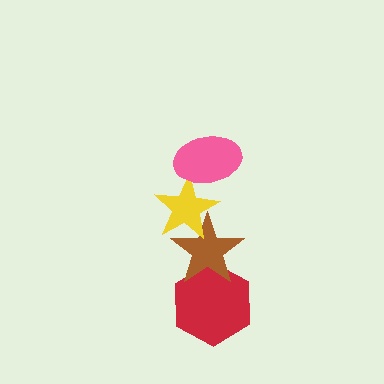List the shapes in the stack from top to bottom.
From top to bottom: the pink ellipse, the yellow star, the brown star, the red hexagon.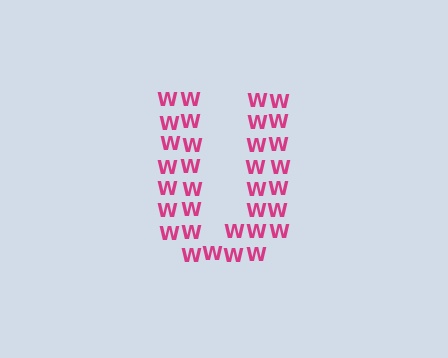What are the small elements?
The small elements are letter W's.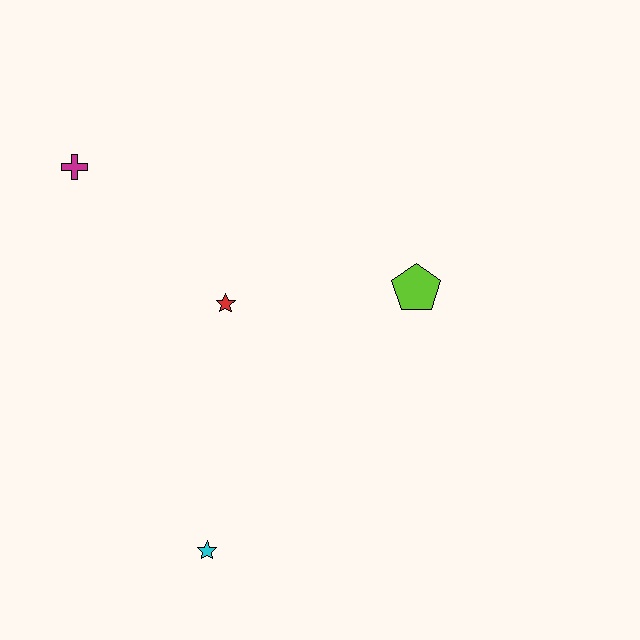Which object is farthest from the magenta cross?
The cyan star is farthest from the magenta cross.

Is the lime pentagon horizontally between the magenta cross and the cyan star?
No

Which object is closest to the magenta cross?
The red star is closest to the magenta cross.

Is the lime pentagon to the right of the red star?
Yes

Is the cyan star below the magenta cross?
Yes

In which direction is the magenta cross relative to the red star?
The magenta cross is to the left of the red star.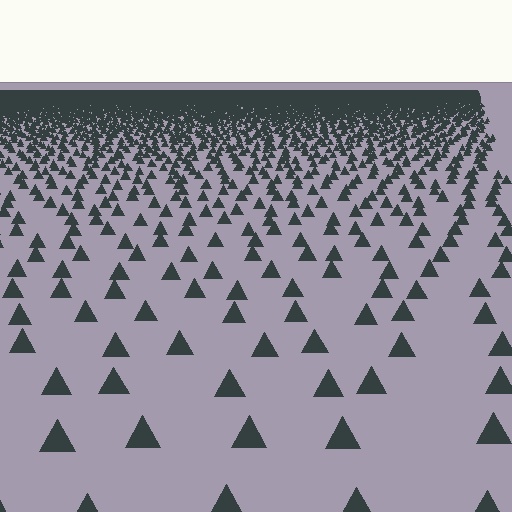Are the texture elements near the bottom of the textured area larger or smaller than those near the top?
Larger. Near the bottom, elements are closer to the viewer and appear at a bigger on-screen size.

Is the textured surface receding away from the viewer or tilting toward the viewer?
The surface is receding away from the viewer. Texture elements get smaller and denser toward the top.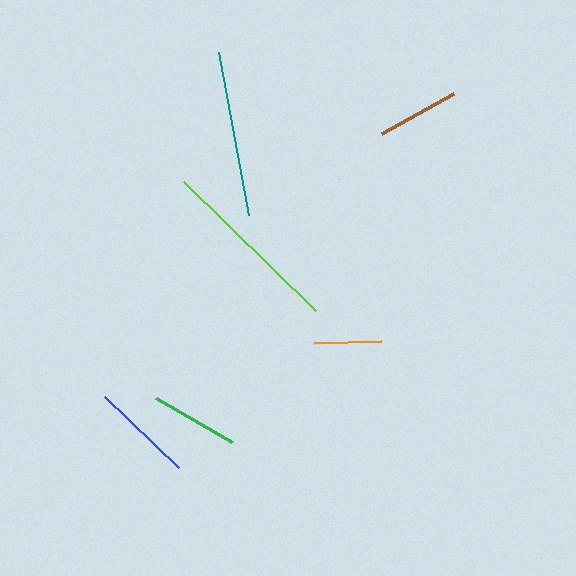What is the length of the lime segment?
The lime segment is approximately 184 pixels long.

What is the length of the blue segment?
The blue segment is approximately 102 pixels long.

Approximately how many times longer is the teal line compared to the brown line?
The teal line is approximately 2.0 times the length of the brown line.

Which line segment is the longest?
The lime line is the longest at approximately 184 pixels.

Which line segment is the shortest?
The orange line is the shortest at approximately 67 pixels.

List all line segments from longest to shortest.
From longest to shortest: lime, teal, blue, green, brown, orange.